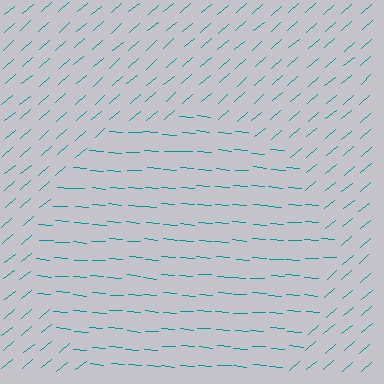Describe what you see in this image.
The image is filled with small teal line segments. A circle region in the image has lines oriented differently from the surrounding lines, creating a visible texture boundary.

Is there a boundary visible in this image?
Yes, there is a texture boundary formed by a change in line orientation.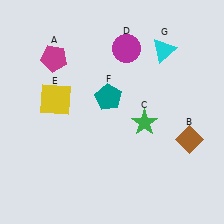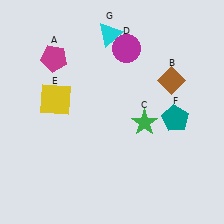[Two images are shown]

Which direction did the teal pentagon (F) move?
The teal pentagon (F) moved right.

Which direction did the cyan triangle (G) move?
The cyan triangle (G) moved left.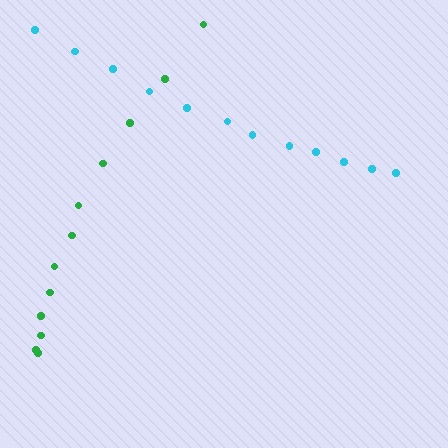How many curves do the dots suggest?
There are 2 distinct paths.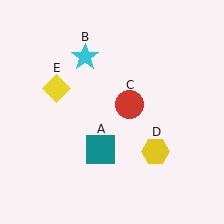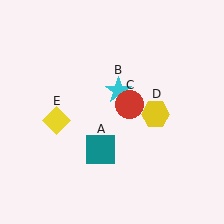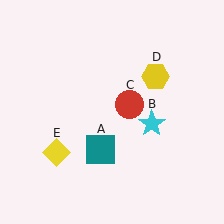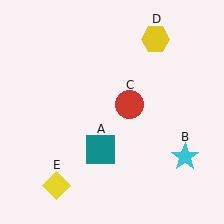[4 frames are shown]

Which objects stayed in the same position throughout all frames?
Teal square (object A) and red circle (object C) remained stationary.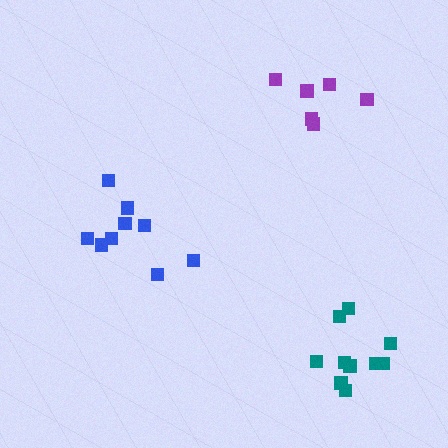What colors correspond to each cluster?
The clusters are colored: blue, teal, purple.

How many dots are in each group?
Group 1: 9 dots, Group 2: 10 dots, Group 3: 6 dots (25 total).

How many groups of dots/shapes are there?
There are 3 groups.